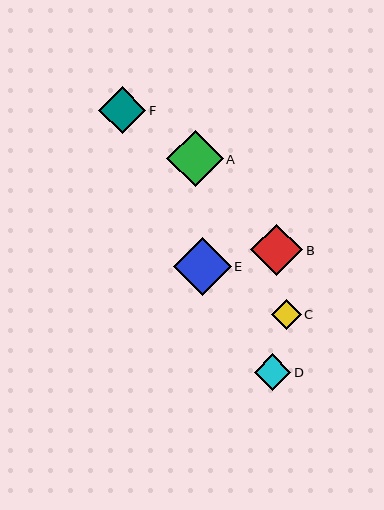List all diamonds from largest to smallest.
From largest to smallest: E, A, B, F, D, C.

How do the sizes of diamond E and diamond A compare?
Diamond E and diamond A are approximately the same size.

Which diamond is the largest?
Diamond E is the largest with a size of approximately 58 pixels.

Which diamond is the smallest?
Diamond C is the smallest with a size of approximately 30 pixels.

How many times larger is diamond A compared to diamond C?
Diamond A is approximately 1.9 times the size of diamond C.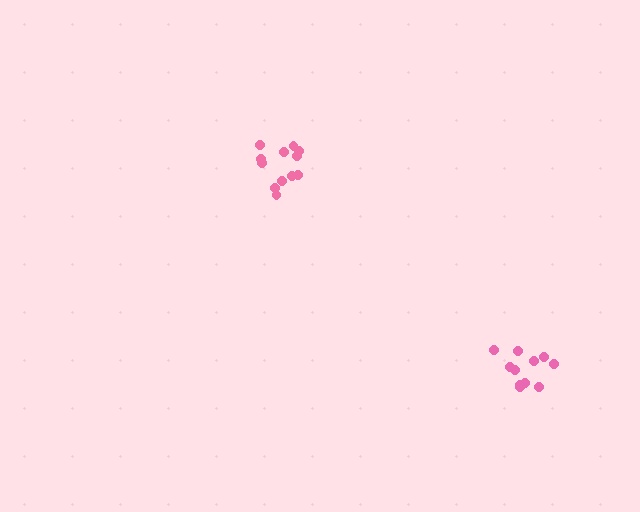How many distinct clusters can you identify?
There are 2 distinct clusters.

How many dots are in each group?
Group 1: 11 dots, Group 2: 12 dots (23 total).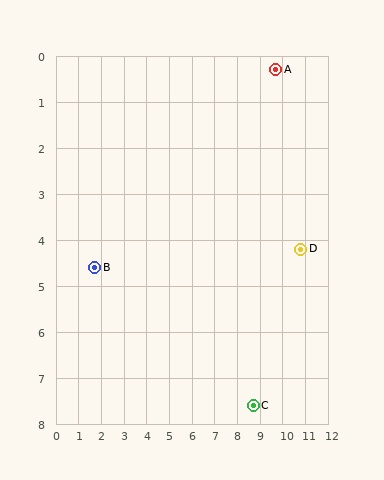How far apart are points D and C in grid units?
Points D and C are about 4.0 grid units apart.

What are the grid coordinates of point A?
Point A is at approximately (9.7, 0.3).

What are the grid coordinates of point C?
Point C is at approximately (8.7, 7.6).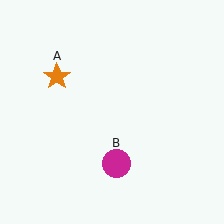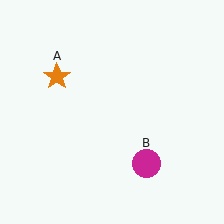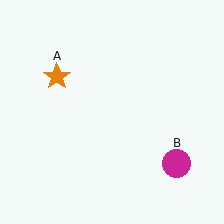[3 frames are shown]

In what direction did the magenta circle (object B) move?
The magenta circle (object B) moved right.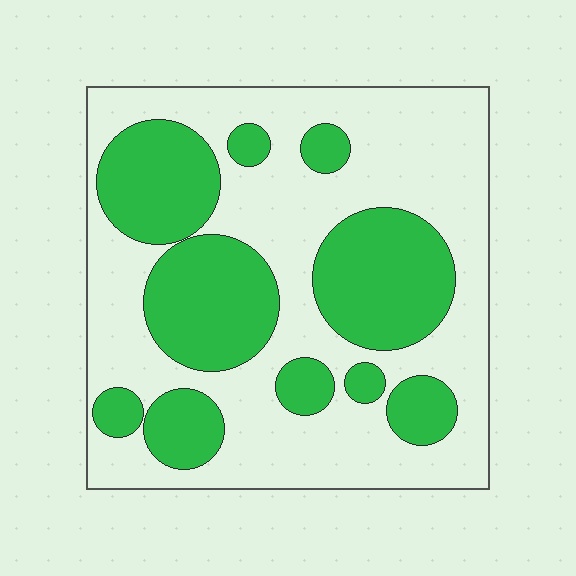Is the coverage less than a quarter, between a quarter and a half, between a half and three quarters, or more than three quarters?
Between a quarter and a half.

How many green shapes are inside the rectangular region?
10.